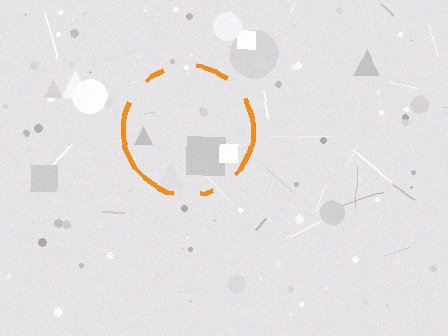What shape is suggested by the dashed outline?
The dashed outline suggests a circle.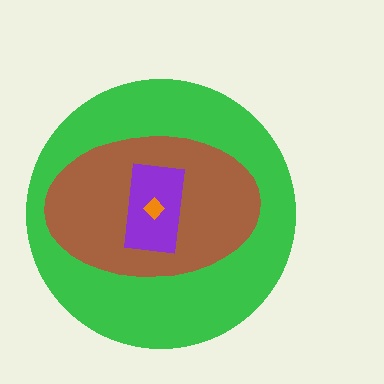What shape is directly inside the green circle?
The brown ellipse.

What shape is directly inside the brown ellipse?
The purple rectangle.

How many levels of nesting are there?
4.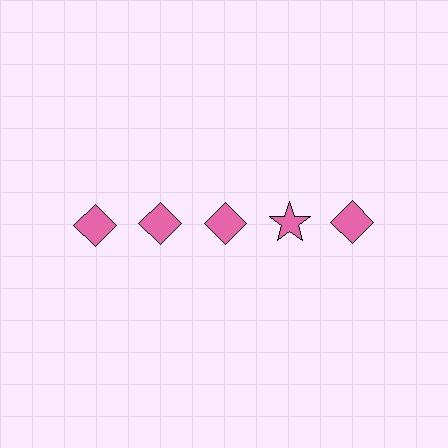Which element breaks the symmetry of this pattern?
The pink star in the top row, second from right column breaks the symmetry. All other shapes are pink diamonds.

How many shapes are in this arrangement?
There are 5 shapes arranged in a grid pattern.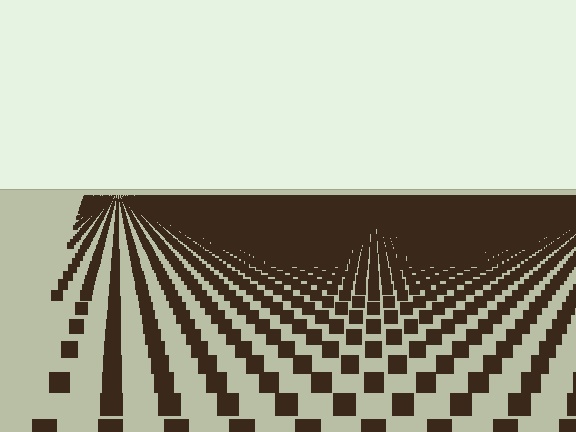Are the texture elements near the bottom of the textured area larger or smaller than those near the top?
Larger. Near the bottom, elements are closer to the viewer and appear at a bigger on-screen size.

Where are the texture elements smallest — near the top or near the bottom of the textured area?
Near the top.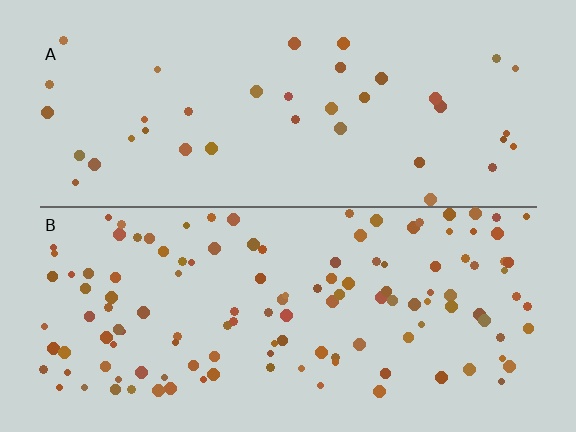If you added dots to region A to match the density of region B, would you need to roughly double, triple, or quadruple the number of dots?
Approximately triple.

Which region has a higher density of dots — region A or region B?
B (the bottom).